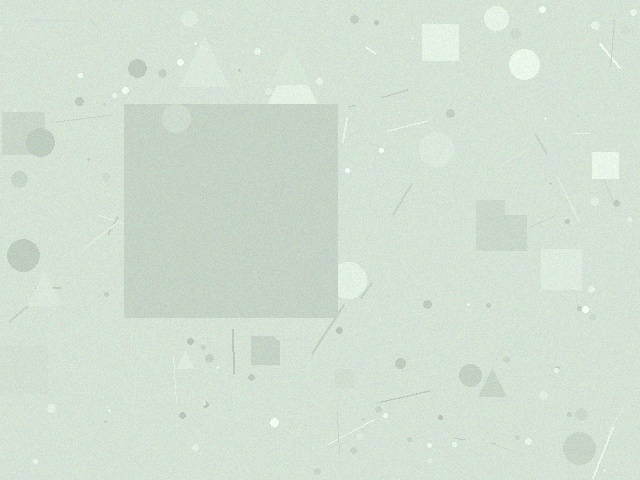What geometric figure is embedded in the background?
A square is embedded in the background.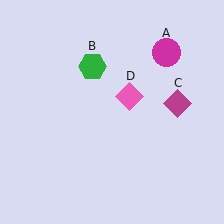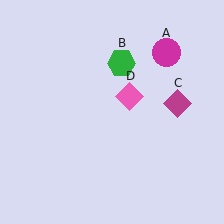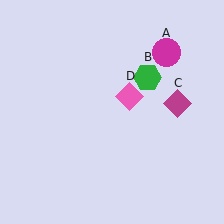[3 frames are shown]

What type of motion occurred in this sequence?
The green hexagon (object B) rotated clockwise around the center of the scene.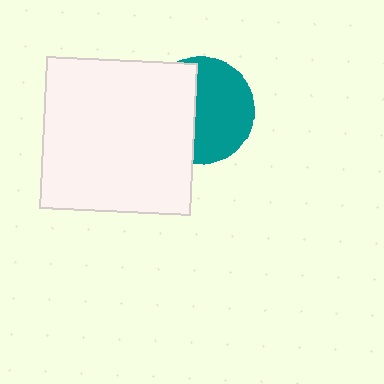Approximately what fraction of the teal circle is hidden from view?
Roughly 42% of the teal circle is hidden behind the white square.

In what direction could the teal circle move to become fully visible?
The teal circle could move right. That would shift it out from behind the white square entirely.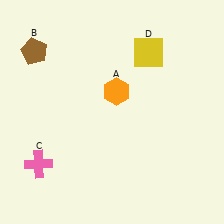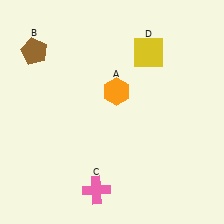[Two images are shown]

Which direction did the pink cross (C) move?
The pink cross (C) moved right.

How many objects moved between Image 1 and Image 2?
1 object moved between the two images.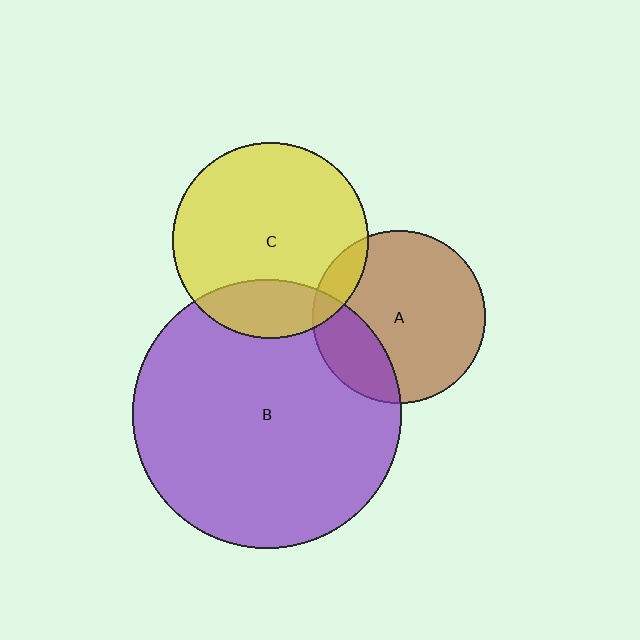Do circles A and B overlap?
Yes.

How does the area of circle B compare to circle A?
Approximately 2.4 times.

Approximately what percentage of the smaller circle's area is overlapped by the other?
Approximately 25%.